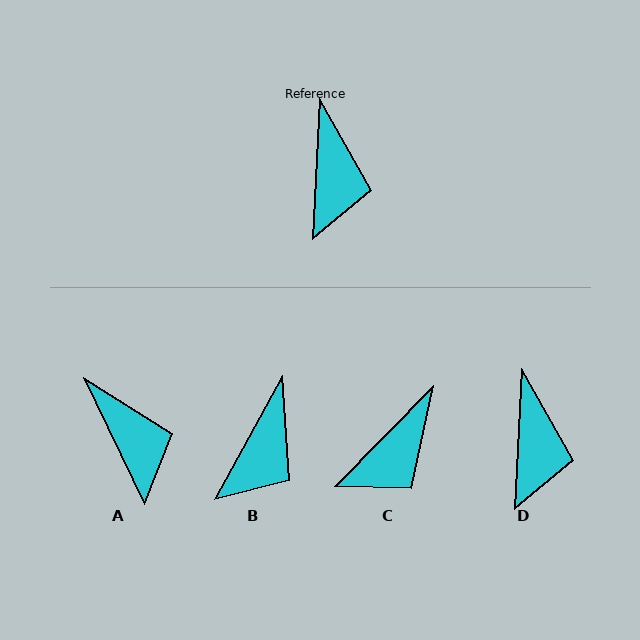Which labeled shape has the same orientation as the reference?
D.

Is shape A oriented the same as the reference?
No, it is off by about 28 degrees.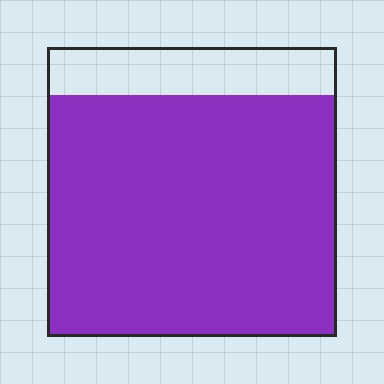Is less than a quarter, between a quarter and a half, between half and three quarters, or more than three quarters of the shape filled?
More than three quarters.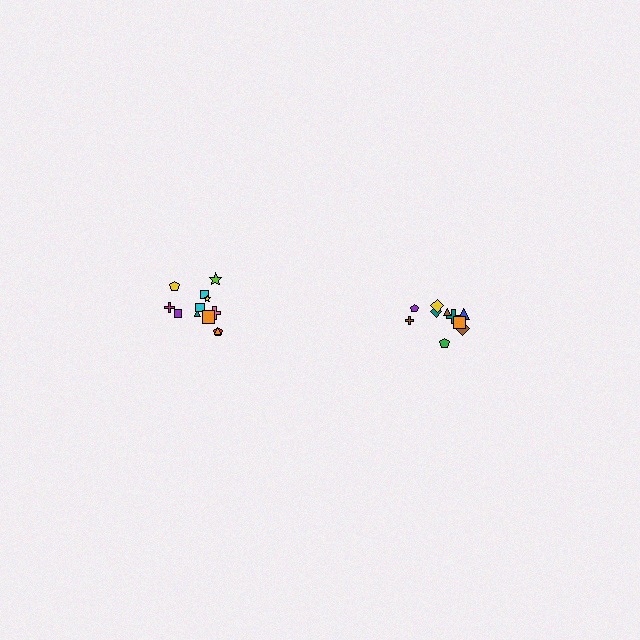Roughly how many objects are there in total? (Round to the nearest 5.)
Roughly 20 objects in total.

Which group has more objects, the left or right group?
The left group.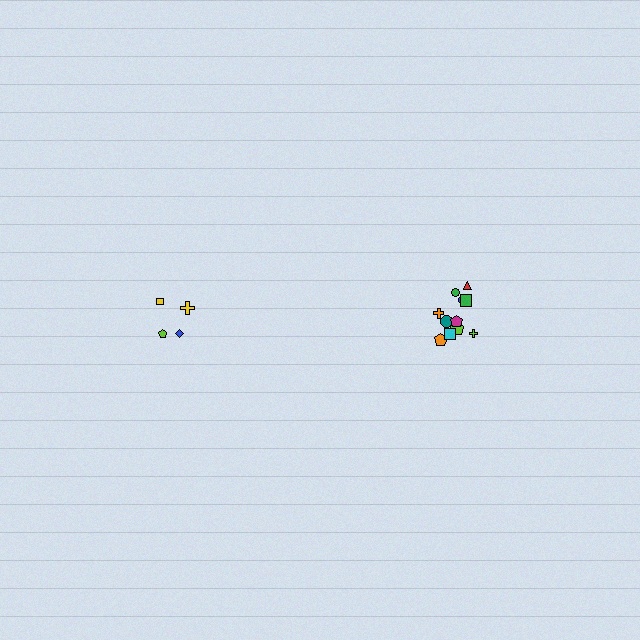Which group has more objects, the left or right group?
The right group.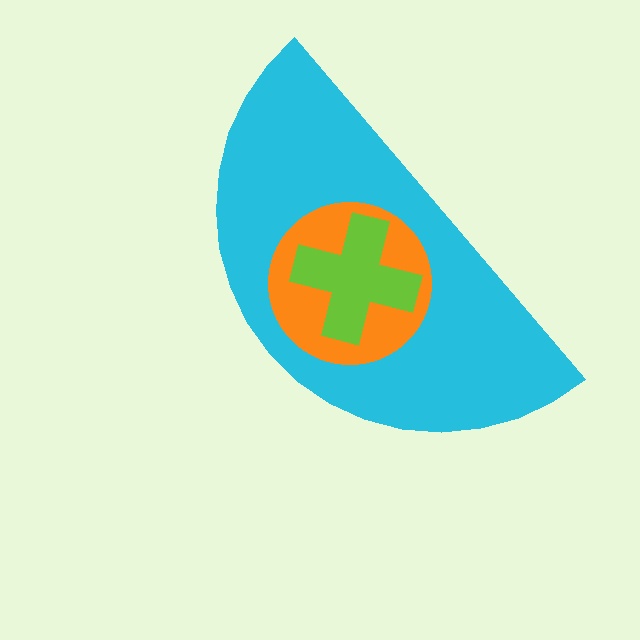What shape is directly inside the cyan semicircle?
The orange circle.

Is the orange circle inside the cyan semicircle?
Yes.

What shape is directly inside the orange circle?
The lime cross.